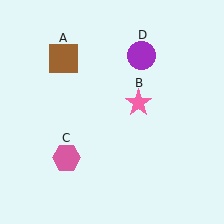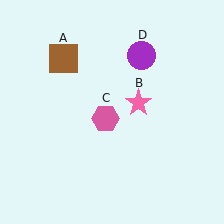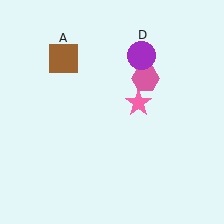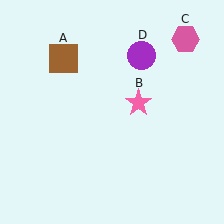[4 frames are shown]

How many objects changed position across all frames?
1 object changed position: pink hexagon (object C).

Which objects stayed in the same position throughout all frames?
Brown square (object A) and pink star (object B) and purple circle (object D) remained stationary.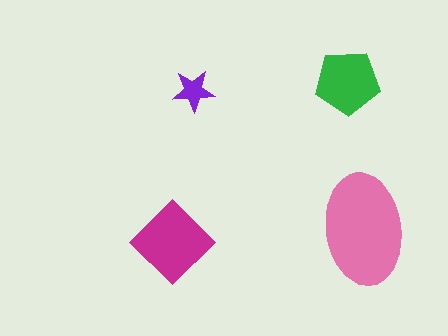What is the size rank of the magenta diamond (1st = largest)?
2nd.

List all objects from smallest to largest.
The purple star, the green pentagon, the magenta diamond, the pink ellipse.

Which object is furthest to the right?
The pink ellipse is rightmost.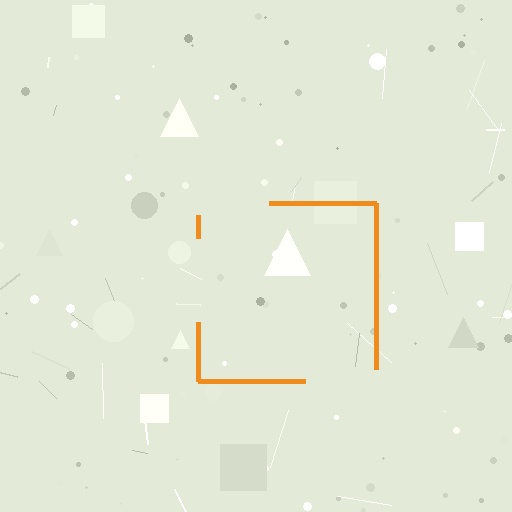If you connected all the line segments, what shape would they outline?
They would outline a square.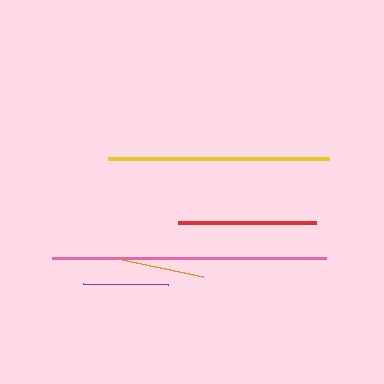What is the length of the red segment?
The red segment is approximately 137 pixels long.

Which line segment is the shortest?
The purple line is the shortest at approximately 85 pixels.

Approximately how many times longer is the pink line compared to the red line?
The pink line is approximately 2.0 times the length of the red line.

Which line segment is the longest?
The pink line is the longest at approximately 274 pixels.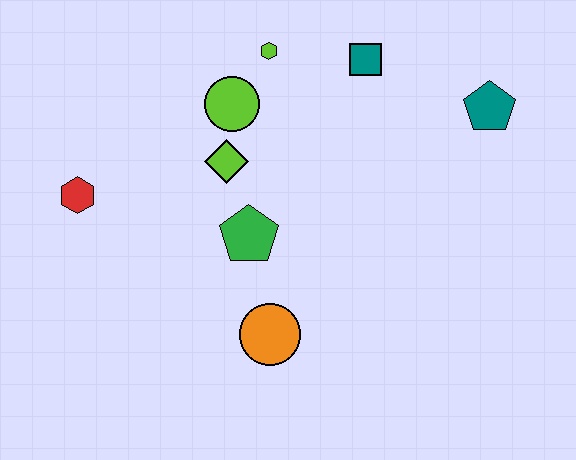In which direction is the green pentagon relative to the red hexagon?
The green pentagon is to the right of the red hexagon.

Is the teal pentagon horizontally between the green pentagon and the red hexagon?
No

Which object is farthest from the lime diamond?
The teal pentagon is farthest from the lime diamond.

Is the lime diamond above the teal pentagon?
No